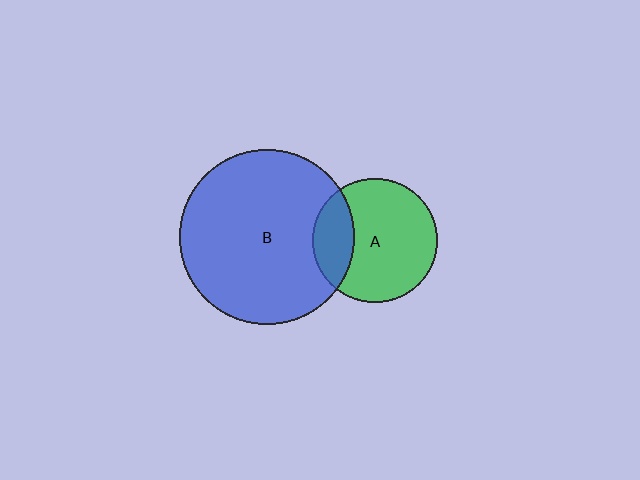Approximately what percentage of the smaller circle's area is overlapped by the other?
Approximately 25%.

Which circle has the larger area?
Circle B (blue).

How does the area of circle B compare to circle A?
Approximately 2.0 times.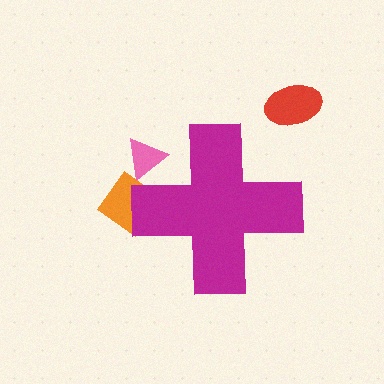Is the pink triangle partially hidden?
Yes, the pink triangle is partially hidden behind the magenta cross.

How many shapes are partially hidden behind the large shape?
2 shapes are partially hidden.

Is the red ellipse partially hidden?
No, the red ellipse is fully visible.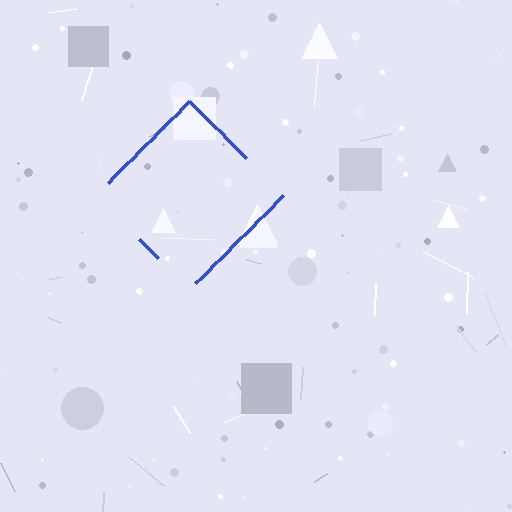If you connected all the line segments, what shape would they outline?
They would outline a diamond.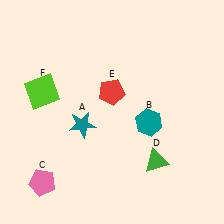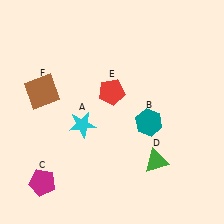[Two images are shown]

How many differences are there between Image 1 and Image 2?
There are 3 differences between the two images.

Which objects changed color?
A changed from teal to cyan. C changed from pink to magenta. F changed from lime to brown.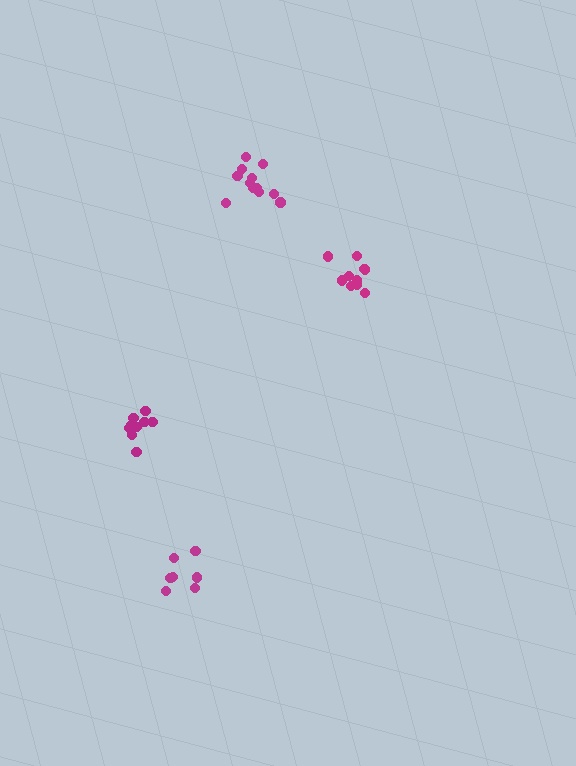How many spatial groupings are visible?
There are 4 spatial groupings.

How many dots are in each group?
Group 1: 12 dots, Group 2: 9 dots, Group 3: 10 dots, Group 4: 7 dots (38 total).